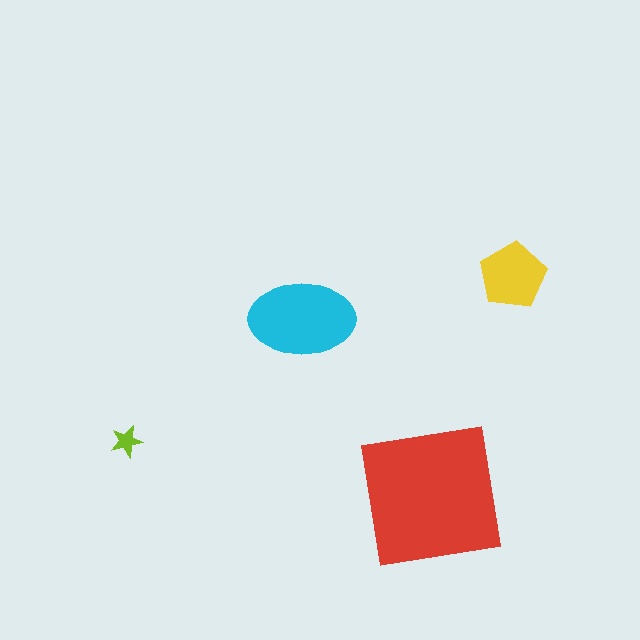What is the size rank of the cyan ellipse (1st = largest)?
2nd.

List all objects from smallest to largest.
The lime star, the yellow pentagon, the cyan ellipse, the red square.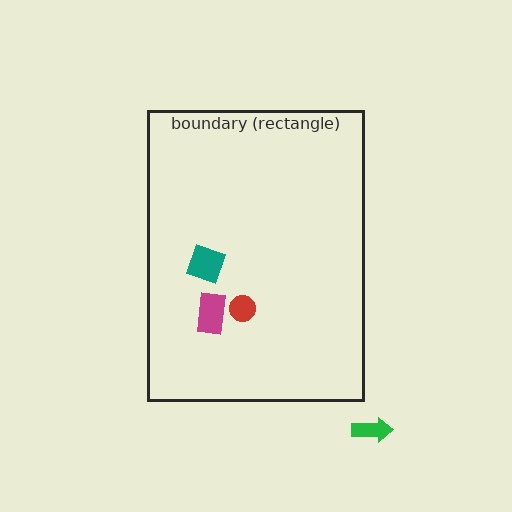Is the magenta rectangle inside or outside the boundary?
Inside.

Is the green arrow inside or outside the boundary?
Outside.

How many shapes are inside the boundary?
3 inside, 1 outside.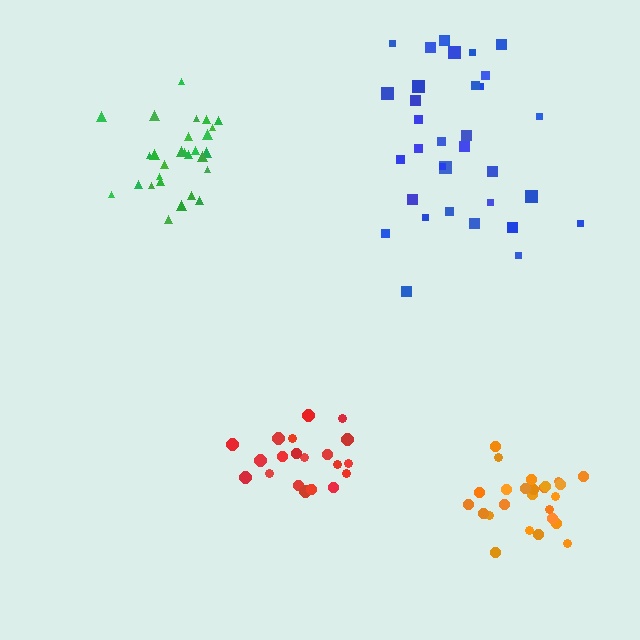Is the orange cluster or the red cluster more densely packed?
Orange.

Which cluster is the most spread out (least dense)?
Blue.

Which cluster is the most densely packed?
Orange.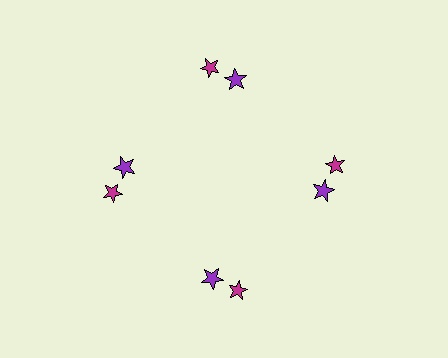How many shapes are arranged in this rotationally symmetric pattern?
There are 8 shapes, arranged in 4 groups of 2.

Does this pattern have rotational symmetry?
Yes, this pattern has 4-fold rotational symmetry. It looks the same after rotating 90 degrees around the center.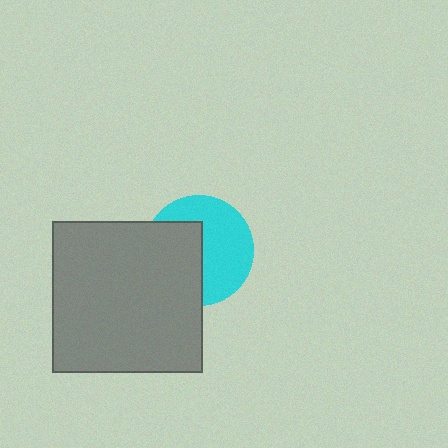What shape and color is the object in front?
The object in front is a gray square.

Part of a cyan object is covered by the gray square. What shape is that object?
It is a circle.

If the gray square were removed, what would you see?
You would see the complete cyan circle.